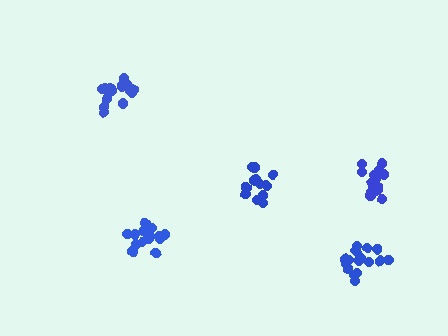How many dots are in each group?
Group 1: 15 dots, Group 2: 15 dots, Group 3: 16 dots, Group 4: 15 dots, Group 5: 13 dots (74 total).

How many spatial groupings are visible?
There are 5 spatial groupings.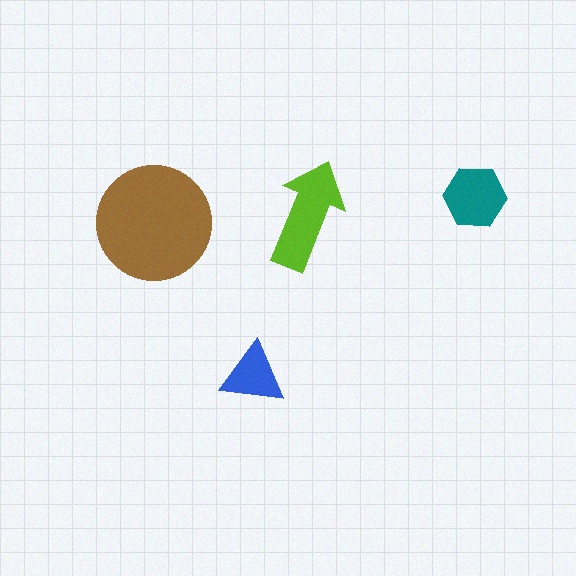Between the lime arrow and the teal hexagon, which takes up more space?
The lime arrow.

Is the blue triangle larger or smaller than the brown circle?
Smaller.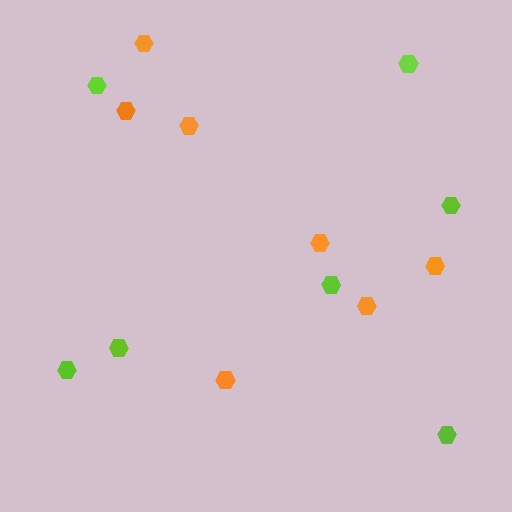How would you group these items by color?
There are 2 groups: one group of lime hexagons (7) and one group of orange hexagons (7).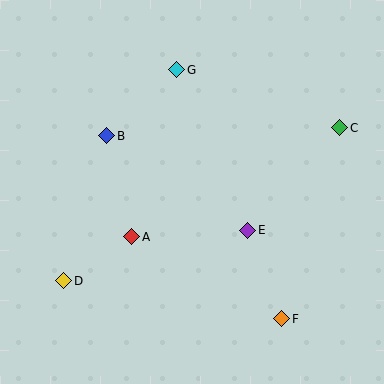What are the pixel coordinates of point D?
Point D is at (64, 281).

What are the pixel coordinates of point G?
Point G is at (177, 70).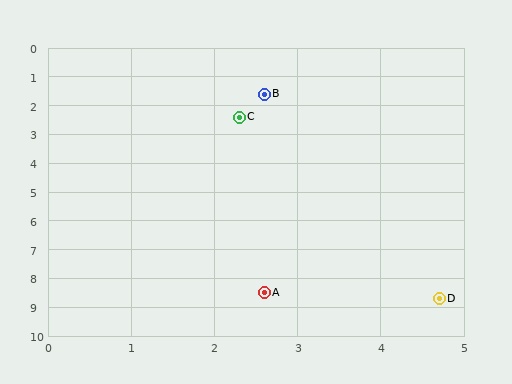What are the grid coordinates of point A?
Point A is at approximately (2.6, 8.5).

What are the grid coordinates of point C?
Point C is at approximately (2.3, 2.4).